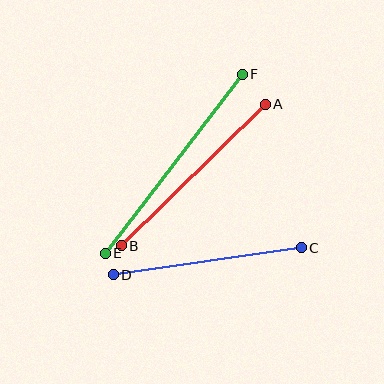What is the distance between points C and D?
The distance is approximately 190 pixels.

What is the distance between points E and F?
The distance is approximately 225 pixels.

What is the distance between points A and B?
The distance is approximately 202 pixels.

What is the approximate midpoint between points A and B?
The midpoint is at approximately (193, 175) pixels.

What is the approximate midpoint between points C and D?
The midpoint is at approximately (207, 261) pixels.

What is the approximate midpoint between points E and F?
The midpoint is at approximately (174, 164) pixels.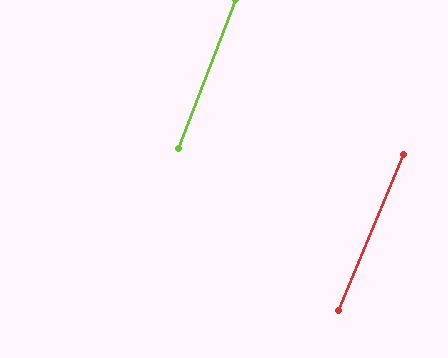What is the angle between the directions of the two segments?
Approximately 2 degrees.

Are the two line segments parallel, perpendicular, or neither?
Parallel — their directions differ by only 1.5°.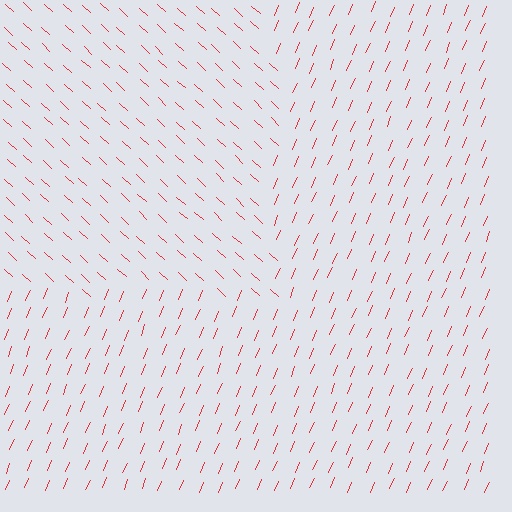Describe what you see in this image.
The image is filled with small red line segments. A rectangle region in the image has lines oriented differently from the surrounding lines, creating a visible texture boundary.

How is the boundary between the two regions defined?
The boundary is defined purely by a change in line orientation (approximately 70 degrees difference). All lines are the same color and thickness.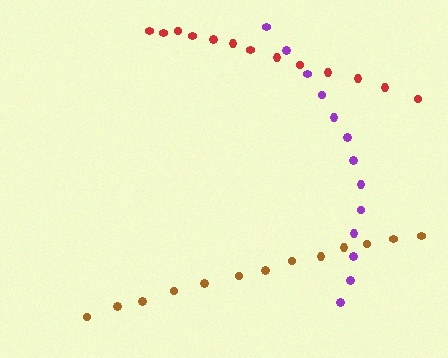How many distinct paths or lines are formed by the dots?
There are 3 distinct paths.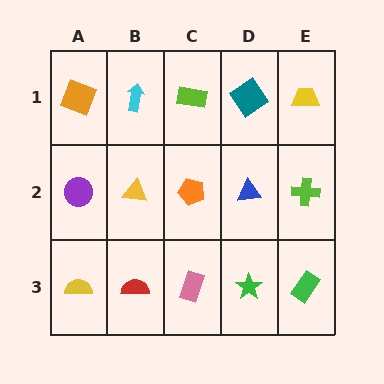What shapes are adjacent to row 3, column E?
A lime cross (row 2, column E), a green star (row 3, column D).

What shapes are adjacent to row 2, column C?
A lime rectangle (row 1, column C), a pink rectangle (row 3, column C), a yellow triangle (row 2, column B), a blue triangle (row 2, column D).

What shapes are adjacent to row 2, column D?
A teal diamond (row 1, column D), a green star (row 3, column D), an orange pentagon (row 2, column C), a lime cross (row 2, column E).